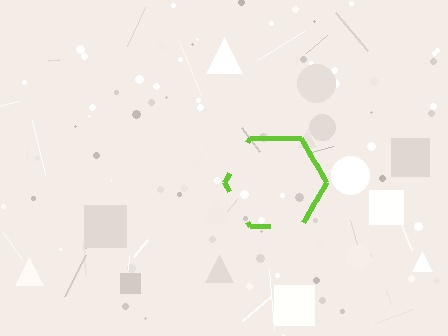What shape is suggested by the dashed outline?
The dashed outline suggests a hexagon.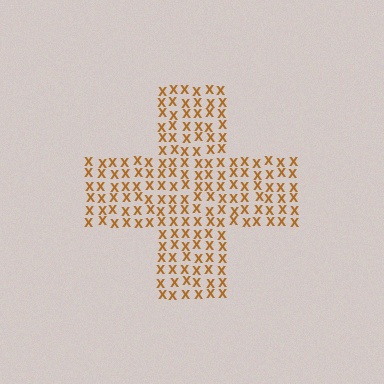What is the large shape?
The large shape is a cross.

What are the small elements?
The small elements are letter X's.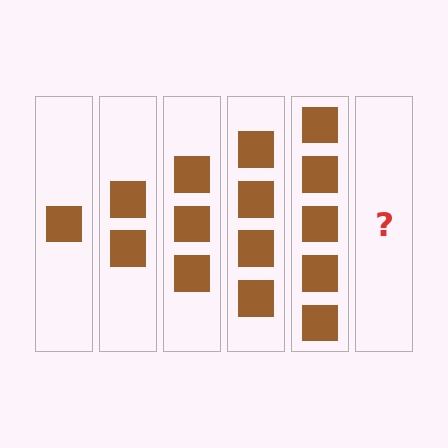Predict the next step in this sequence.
The next step is 6 squares.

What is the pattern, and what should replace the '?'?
The pattern is that each step adds one more square. The '?' should be 6 squares.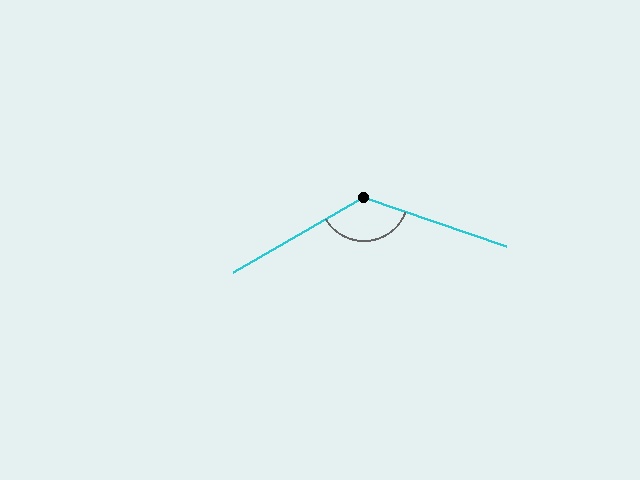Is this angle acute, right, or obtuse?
It is obtuse.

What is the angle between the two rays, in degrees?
Approximately 131 degrees.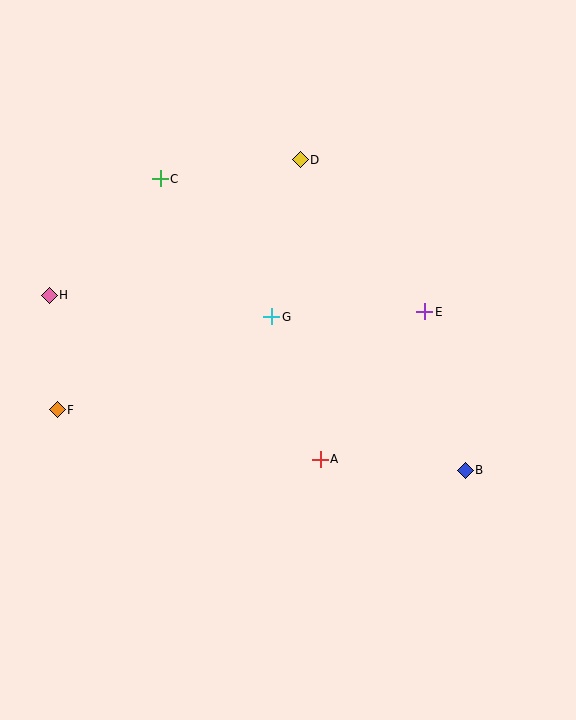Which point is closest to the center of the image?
Point G at (272, 317) is closest to the center.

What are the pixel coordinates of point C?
Point C is at (160, 179).